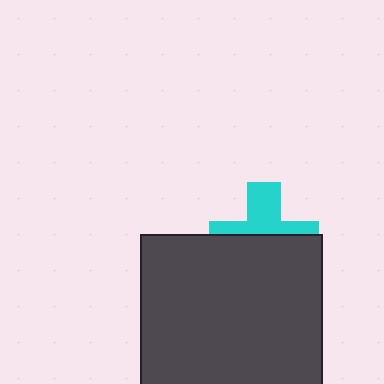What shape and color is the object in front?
The object in front is a dark gray rectangle.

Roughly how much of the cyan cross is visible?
A small part of it is visible (roughly 43%).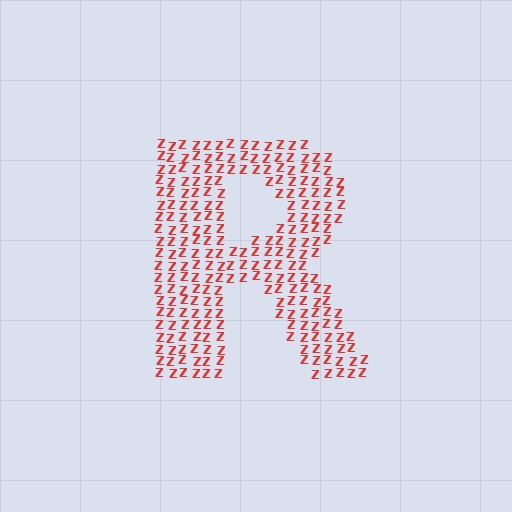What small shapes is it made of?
It is made of small letter Z's.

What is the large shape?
The large shape is the letter R.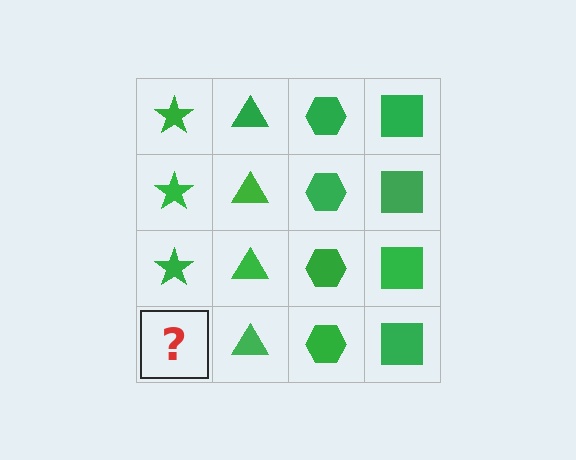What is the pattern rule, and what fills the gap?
The rule is that each column has a consistent shape. The gap should be filled with a green star.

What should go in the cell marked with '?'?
The missing cell should contain a green star.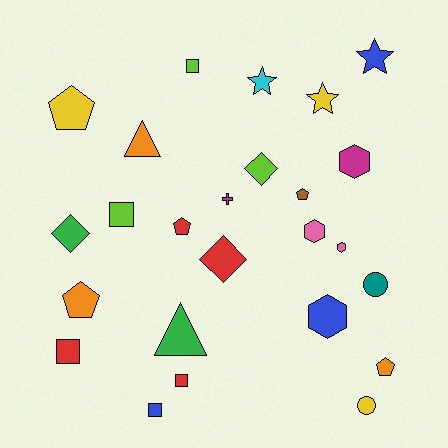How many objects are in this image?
There are 25 objects.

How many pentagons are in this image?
There are 5 pentagons.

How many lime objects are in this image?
There are 3 lime objects.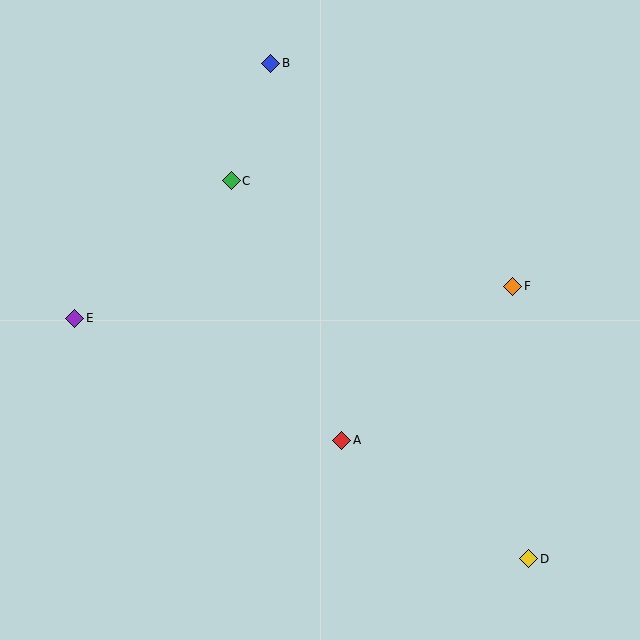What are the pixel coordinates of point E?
Point E is at (74, 318).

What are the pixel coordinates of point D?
Point D is at (529, 559).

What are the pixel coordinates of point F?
Point F is at (513, 287).